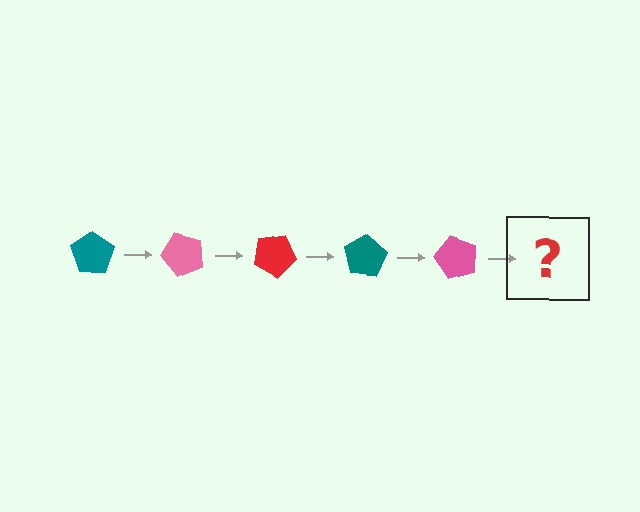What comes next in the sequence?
The next element should be a red pentagon, rotated 250 degrees from the start.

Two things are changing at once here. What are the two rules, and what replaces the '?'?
The two rules are that it rotates 50 degrees each step and the color cycles through teal, pink, and red. The '?' should be a red pentagon, rotated 250 degrees from the start.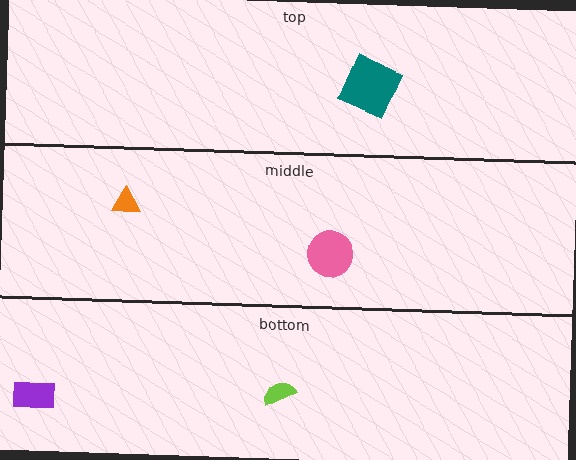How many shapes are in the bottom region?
2.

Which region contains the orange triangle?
The middle region.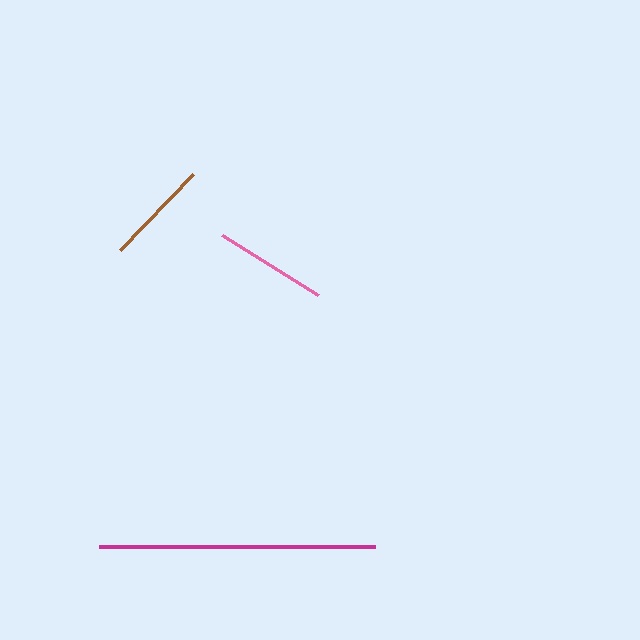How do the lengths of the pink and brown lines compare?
The pink and brown lines are approximately the same length.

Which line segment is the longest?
The magenta line is the longest at approximately 276 pixels.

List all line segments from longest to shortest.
From longest to shortest: magenta, pink, brown.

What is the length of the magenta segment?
The magenta segment is approximately 276 pixels long.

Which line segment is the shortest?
The brown line is the shortest at approximately 106 pixels.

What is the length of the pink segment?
The pink segment is approximately 114 pixels long.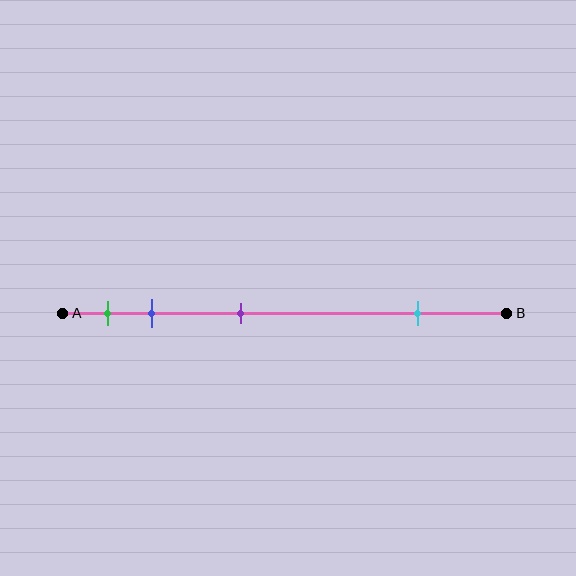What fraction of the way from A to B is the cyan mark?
The cyan mark is approximately 80% (0.8) of the way from A to B.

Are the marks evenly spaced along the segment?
No, the marks are not evenly spaced.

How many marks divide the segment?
There are 4 marks dividing the segment.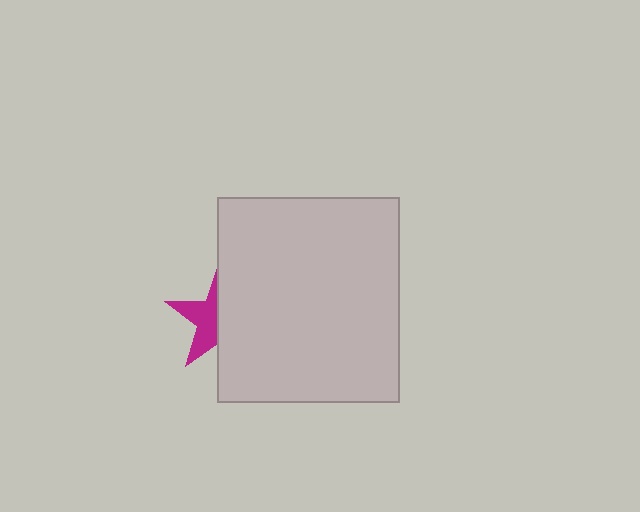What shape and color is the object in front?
The object in front is a light gray rectangle.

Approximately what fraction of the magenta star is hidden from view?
Roughly 55% of the magenta star is hidden behind the light gray rectangle.